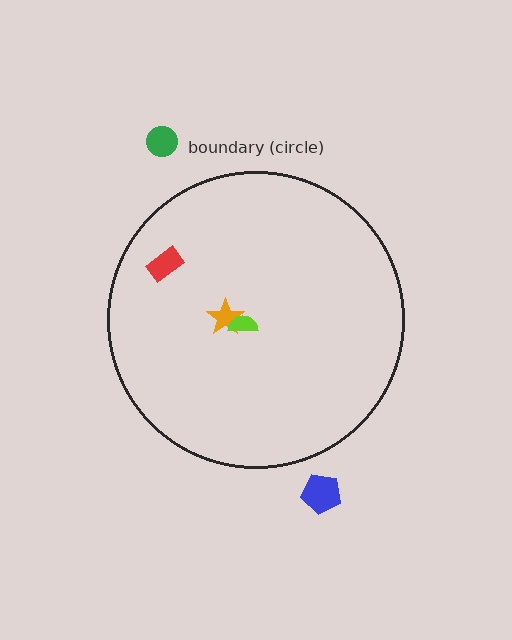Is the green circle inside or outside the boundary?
Outside.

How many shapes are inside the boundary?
3 inside, 2 outside.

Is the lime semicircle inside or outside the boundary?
Inside.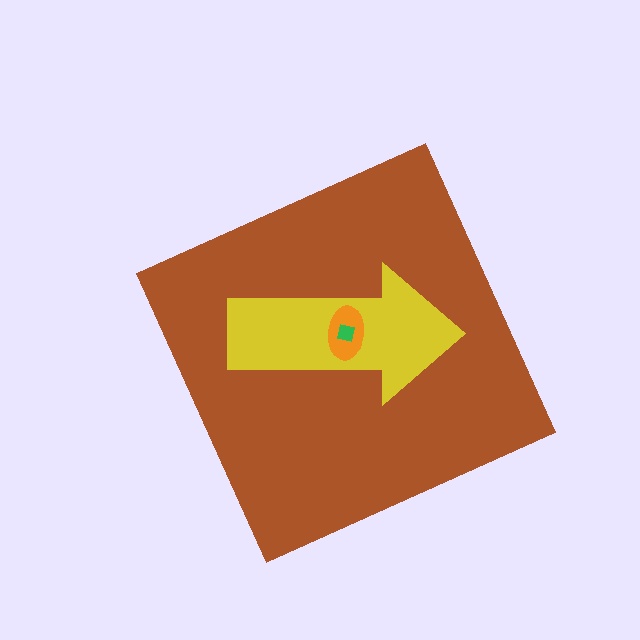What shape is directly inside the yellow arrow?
The orange ellipse.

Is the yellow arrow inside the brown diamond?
Yes.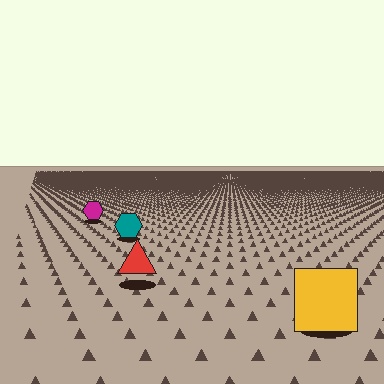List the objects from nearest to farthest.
From nearest to farthest: the yellow square, the red triangle, the teal hexagon, the magenta hexagon.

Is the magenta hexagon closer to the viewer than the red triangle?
No. The red triangle is closer — you can tell from the texture gradient: the ground texture is coarser near it.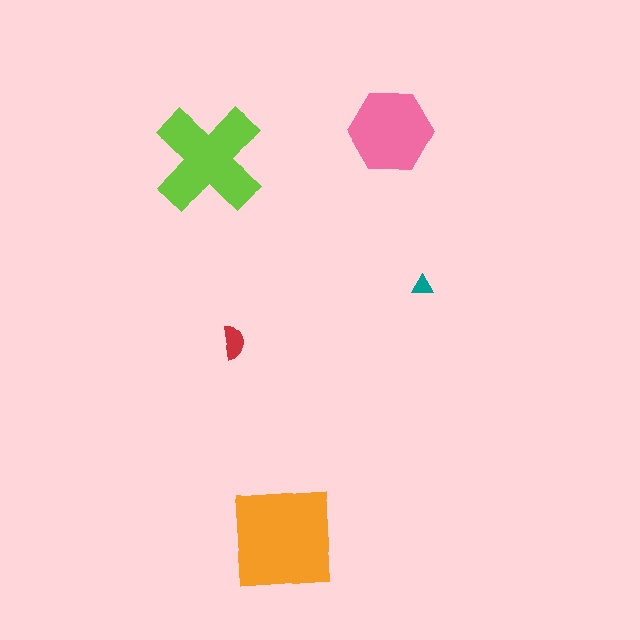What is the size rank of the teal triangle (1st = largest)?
5th.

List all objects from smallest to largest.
The teal triangle, the red semicircle, the pink hexagon, the lime cross, the orange square.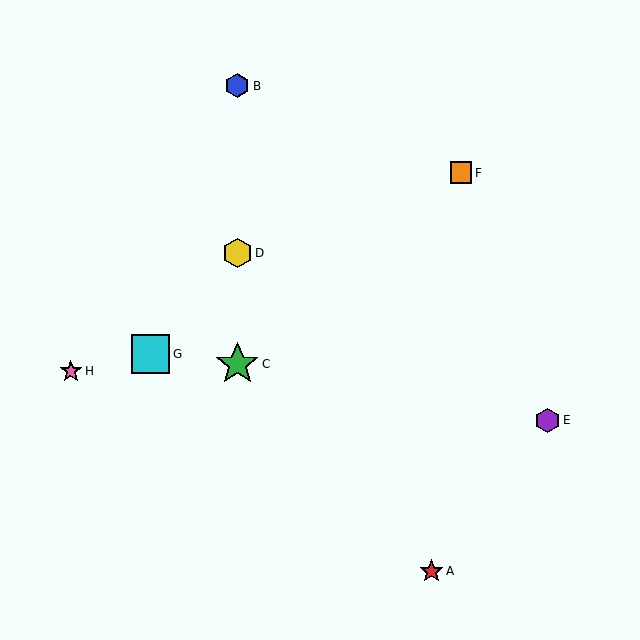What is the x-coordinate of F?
Object F is at x≈461.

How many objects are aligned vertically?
3 objects (B, C, D) are aligned vertically.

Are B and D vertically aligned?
Yes, both are at x≈237.